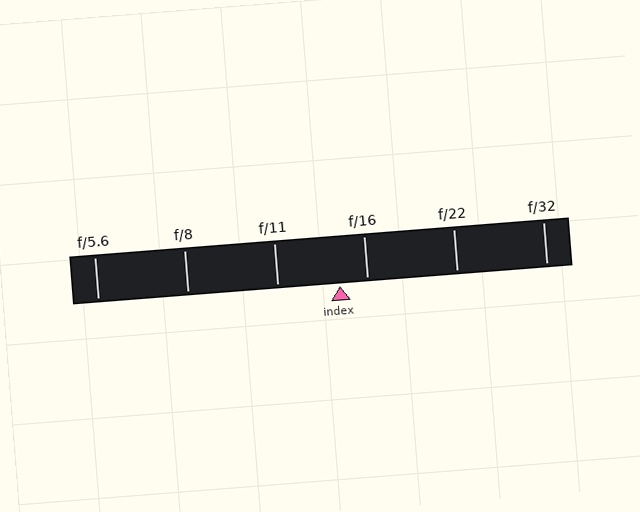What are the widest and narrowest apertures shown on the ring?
The widest aperture shown is f/5.6 and the narrowest is f/32.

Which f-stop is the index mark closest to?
The index mark is closest to f/16.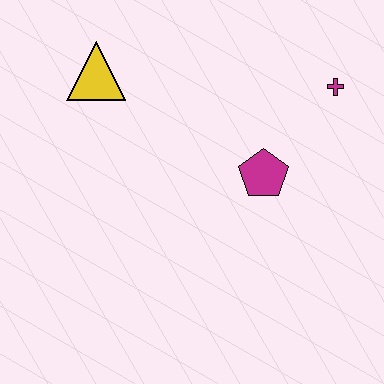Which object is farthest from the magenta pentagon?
The yellow triangle is farthest from the magenta pentagon.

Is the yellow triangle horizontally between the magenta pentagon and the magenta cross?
No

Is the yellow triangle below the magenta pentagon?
No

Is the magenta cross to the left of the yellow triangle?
No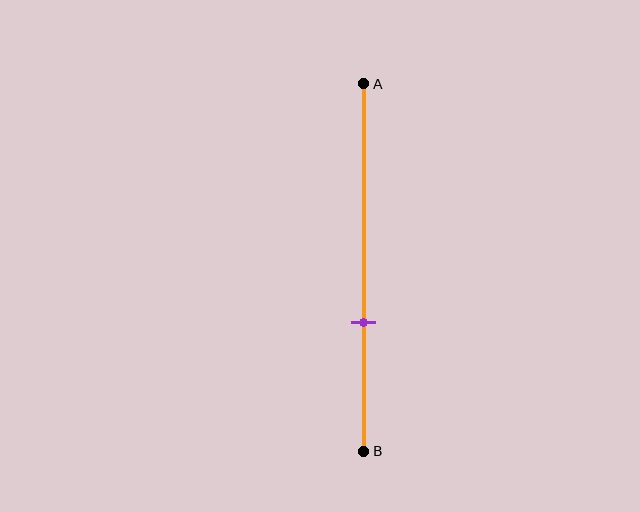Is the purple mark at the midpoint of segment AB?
No, the mark is at about 65% from A, not at the 50% midpoint.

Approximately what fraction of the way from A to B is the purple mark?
The purple mark is approximately 65% of the way from A to B.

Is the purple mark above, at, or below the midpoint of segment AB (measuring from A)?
The purple mark is below the midpoint of segment AB.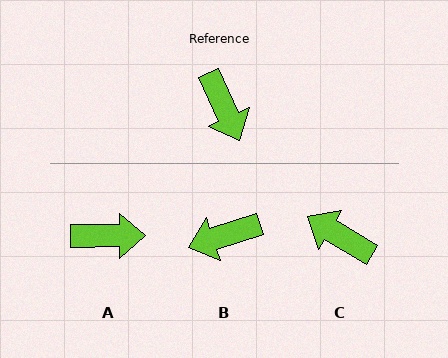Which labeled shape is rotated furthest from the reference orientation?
C, about 145 degrees away.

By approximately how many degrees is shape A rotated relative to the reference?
Approximately 66 degrees counter-clockwise.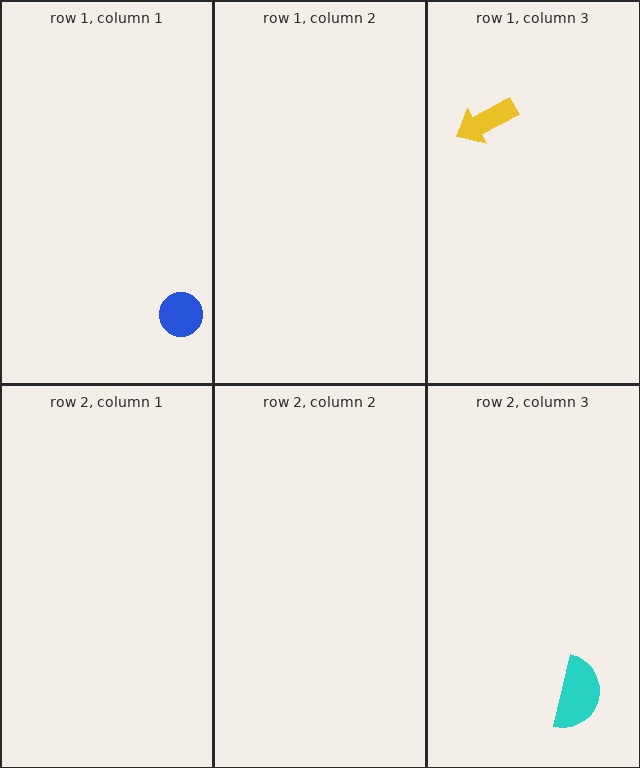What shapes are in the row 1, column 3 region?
The yellow arrow.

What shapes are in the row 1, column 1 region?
The blue circle.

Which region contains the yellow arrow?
The row 1, column 3 region.